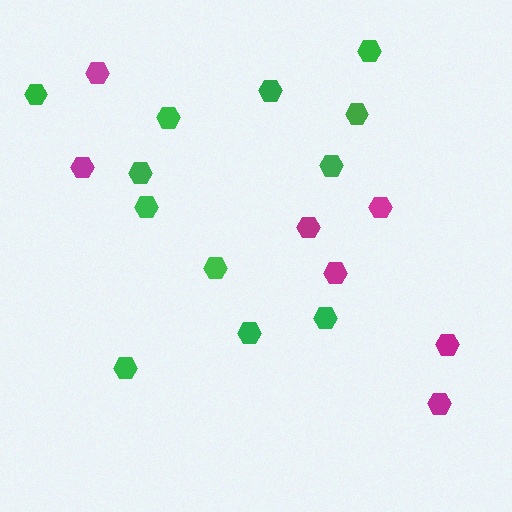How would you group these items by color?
There are 2 groups: one group of magenta hexagons (7) and one group of green hexagons (12).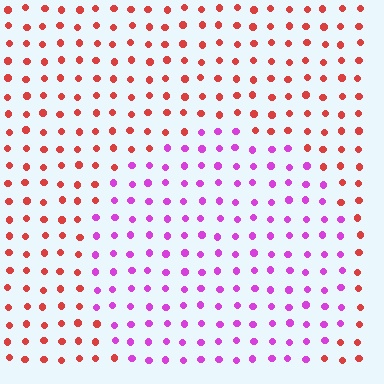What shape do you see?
I see a circle.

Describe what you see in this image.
The image is filled with small red elements in a uniform arrangement. A circle-shaped region is visible where the elements are tinted to a slightly different hue, forming a subtle color boundary.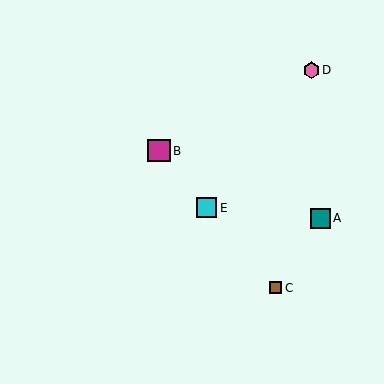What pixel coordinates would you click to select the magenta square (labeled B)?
Click at (159, 151) to select the magenta square B.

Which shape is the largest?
The magenta square (labeled B) is the largest.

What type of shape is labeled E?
Shape E is a cyan square.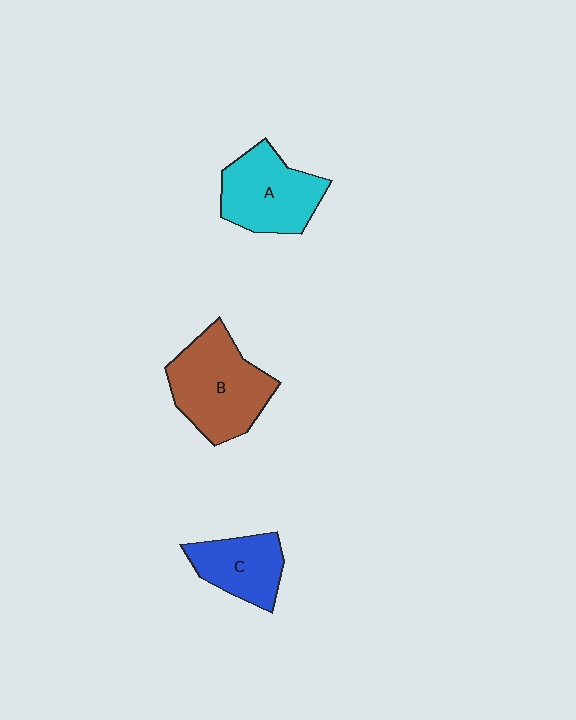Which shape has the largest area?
Shape B (brown).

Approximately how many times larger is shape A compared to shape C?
Approximately 1.3 times.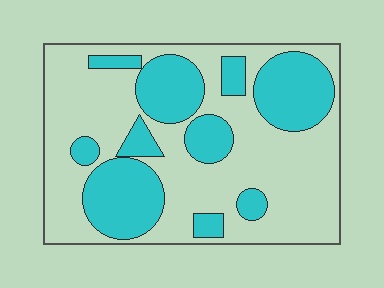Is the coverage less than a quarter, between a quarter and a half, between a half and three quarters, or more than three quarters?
Between a quarter and a half.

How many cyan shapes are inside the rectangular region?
10.